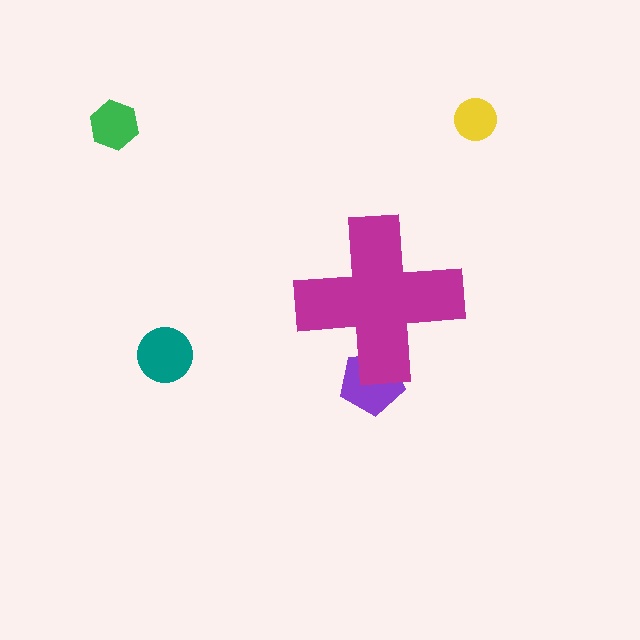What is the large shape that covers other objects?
A magenta cross.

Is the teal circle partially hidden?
No, the teal circle is fully visible.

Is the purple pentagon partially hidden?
Yes, the purple pentagon is partially hidden behind the magenta cross.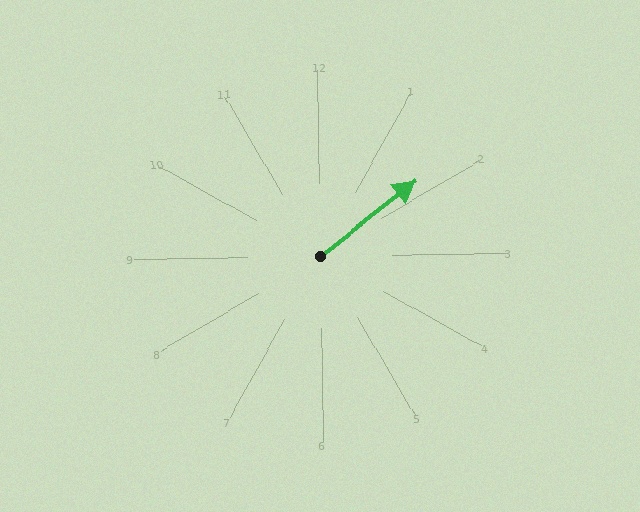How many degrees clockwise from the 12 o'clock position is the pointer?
Approximately 52 degrees.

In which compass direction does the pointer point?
Northeast.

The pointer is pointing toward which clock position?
Roughly 2 o'clock.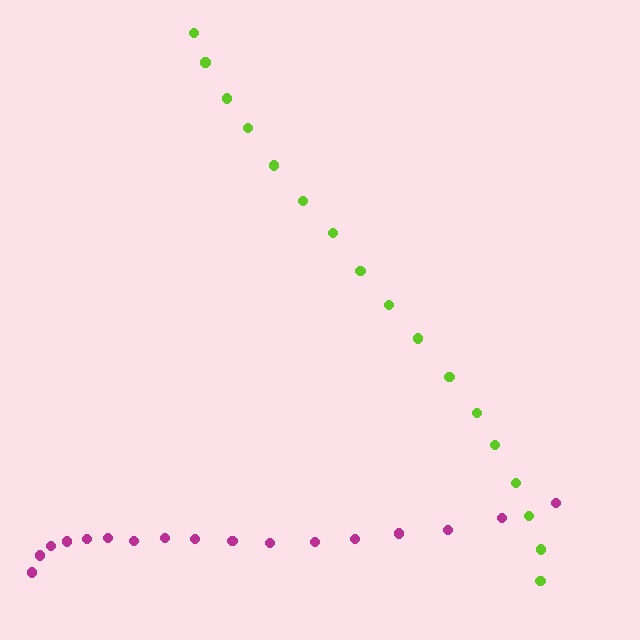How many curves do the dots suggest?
There are 2 distinct paths.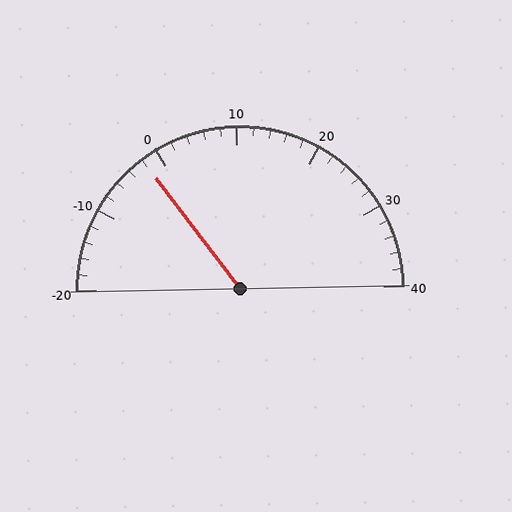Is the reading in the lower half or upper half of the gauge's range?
The reading is in the lower half of the range (-20 to 40).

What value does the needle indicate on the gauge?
The needle indicates approximately -2.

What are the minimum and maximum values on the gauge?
The gauge ranges from -20 to 40.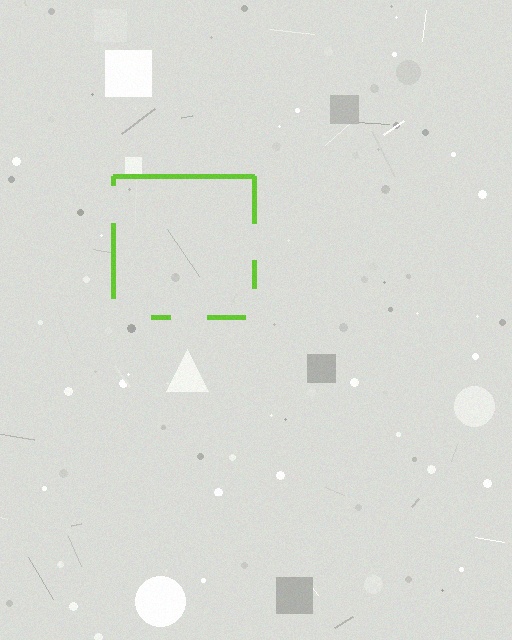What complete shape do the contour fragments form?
The contour fragments form a square.